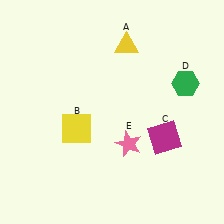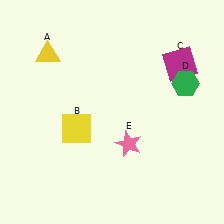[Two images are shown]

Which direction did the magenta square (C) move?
The magenta square (C) moved up.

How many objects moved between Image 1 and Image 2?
2 objects moved between the two images.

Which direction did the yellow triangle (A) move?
The yellow triangle (A) moved left.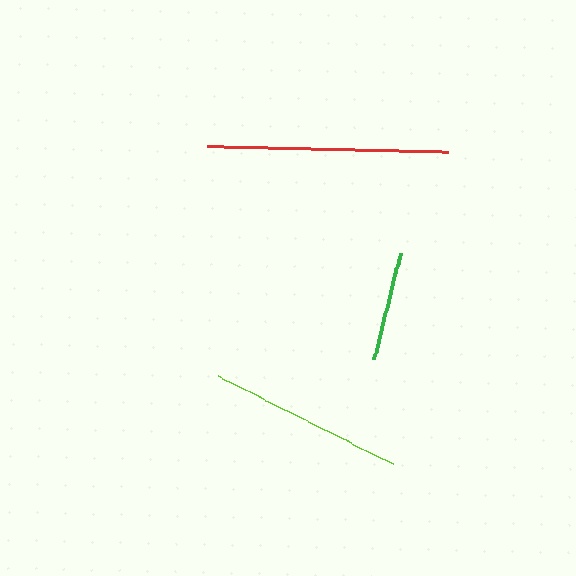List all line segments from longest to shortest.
From longest to shortest: red, lime, green.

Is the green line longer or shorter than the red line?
The red line is longer than the green line.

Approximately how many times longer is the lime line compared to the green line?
The lime line is approximately 1.8 times the length of the green line.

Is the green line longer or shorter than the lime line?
The lime line is longer than the green line.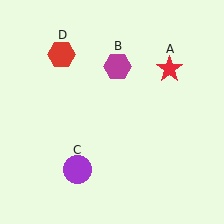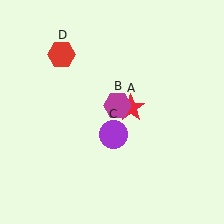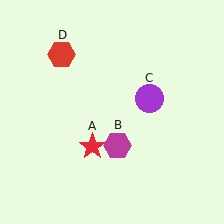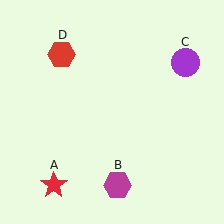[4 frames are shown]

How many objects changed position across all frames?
3 objects changed position: red star (object A), magenta hexagon (object B), purple circle (object C).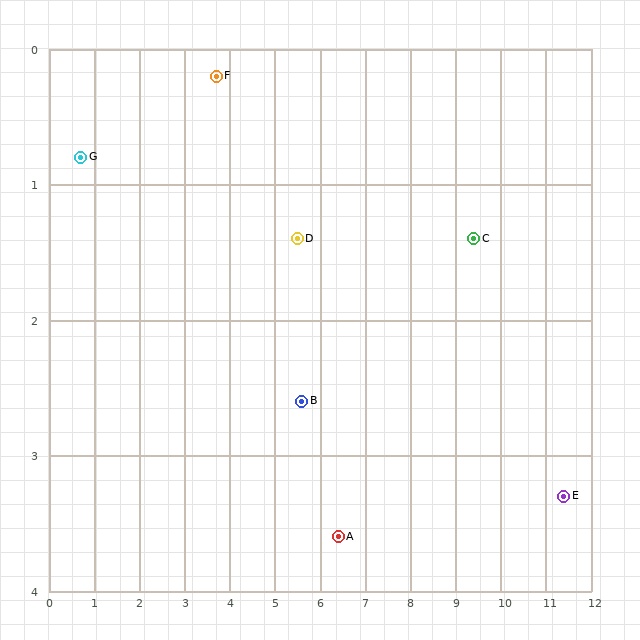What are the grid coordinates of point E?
Point E is at approximately (11.4, 3.3).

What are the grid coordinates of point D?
Point D is at approximately (5.5, 1.4).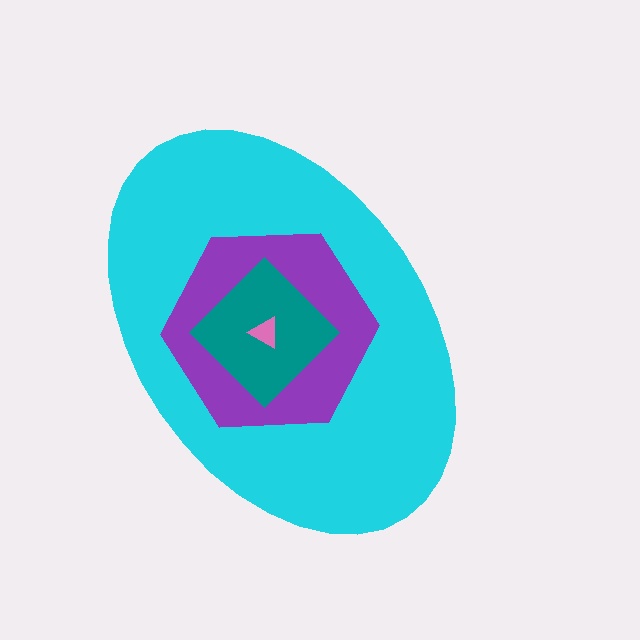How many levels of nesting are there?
4.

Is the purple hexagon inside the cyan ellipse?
Yes.